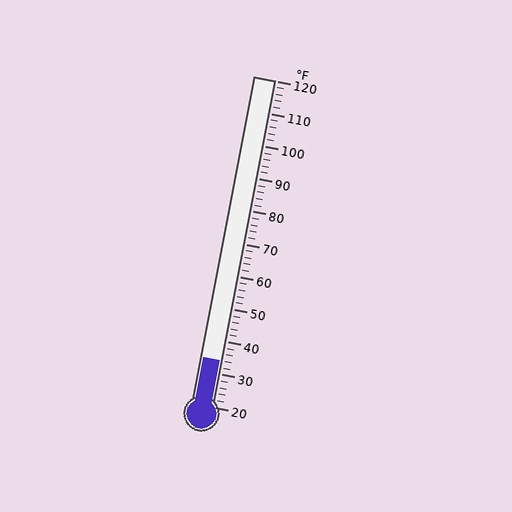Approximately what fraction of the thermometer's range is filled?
The thermometer is filled to approximately 15% of its range.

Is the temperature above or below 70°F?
The temperature is below 70°F.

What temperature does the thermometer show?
The thermometer shows approximately 34°F.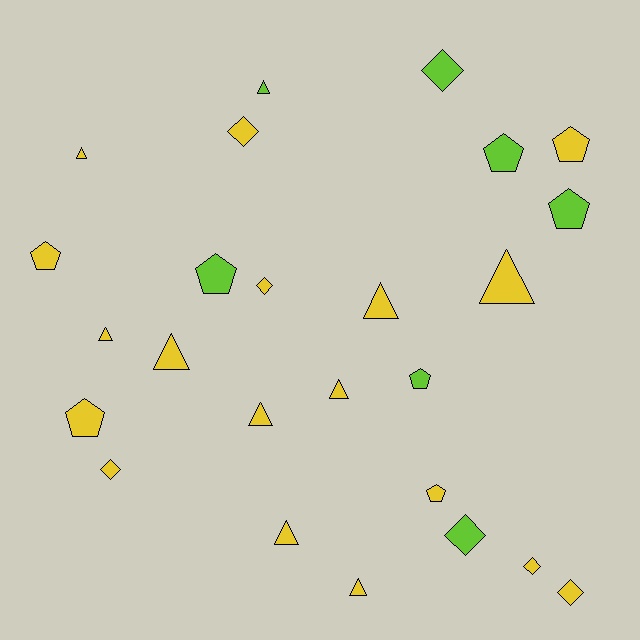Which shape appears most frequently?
Triangle, with 10 objects.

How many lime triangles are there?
There is 1 lime triangle.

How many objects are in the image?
There are 25 objects.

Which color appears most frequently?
Yellow, with 18 objects.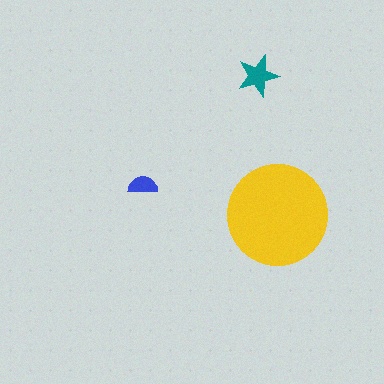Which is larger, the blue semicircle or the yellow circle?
The yellow circle.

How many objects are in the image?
There are 3 objects in the image.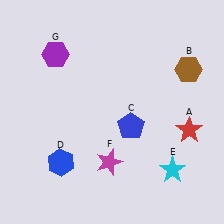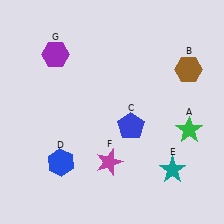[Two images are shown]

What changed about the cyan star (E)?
In Image 1, E is cyan. In Image 2, it changed to teal.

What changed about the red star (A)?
In Image 1, A is red. In Image 2, it changed to green.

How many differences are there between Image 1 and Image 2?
There are 2 differences between the two images.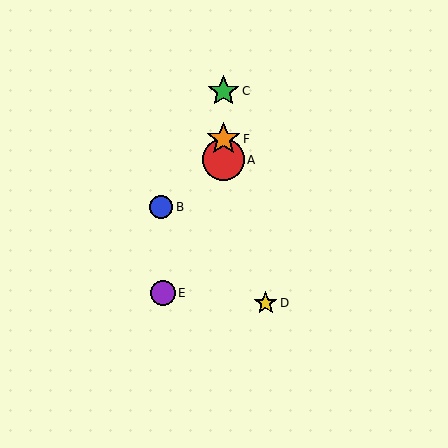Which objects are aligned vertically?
Objects A, C, F are aligned vertically.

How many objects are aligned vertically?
3 objects (A, C, F) are aligned vertically.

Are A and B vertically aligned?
No, A is at x≈223 and B is at x≈161.